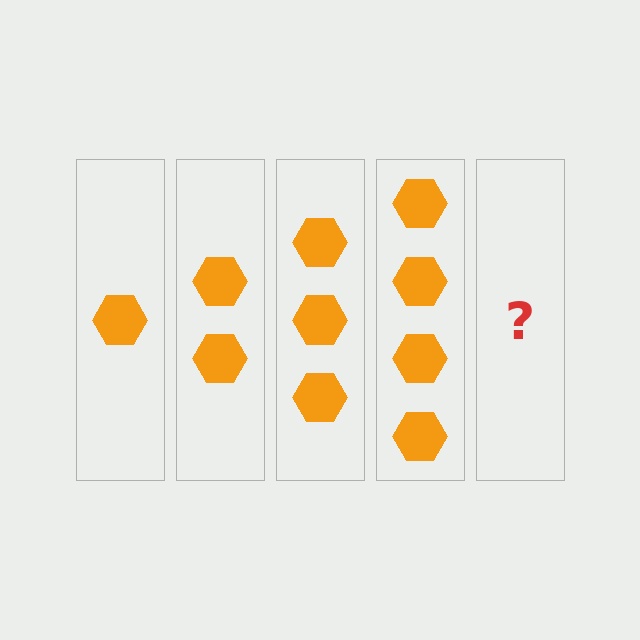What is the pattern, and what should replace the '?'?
The pattern is that each step adds one more hexagon. The '?' should be 5 hexagons.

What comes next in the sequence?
The next element should be 5 hexagons.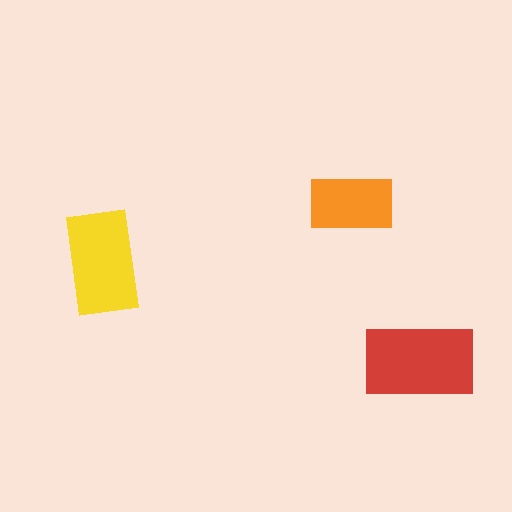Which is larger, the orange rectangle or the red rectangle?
The red one.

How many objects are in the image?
There are 3 objects in the image.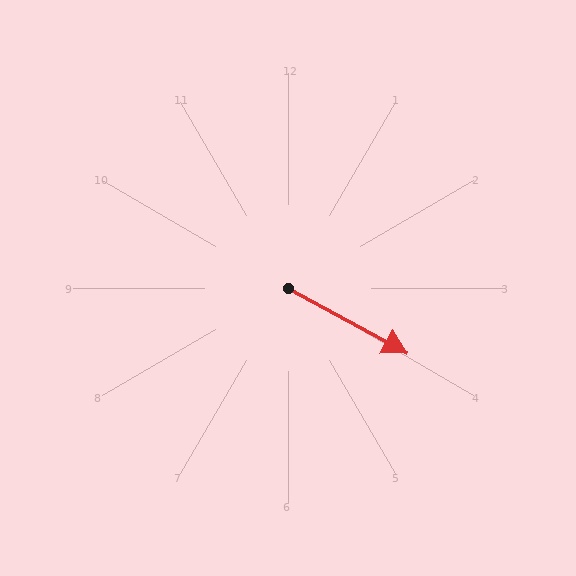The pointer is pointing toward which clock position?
Roughly 4 o'clock.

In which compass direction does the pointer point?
Southeast.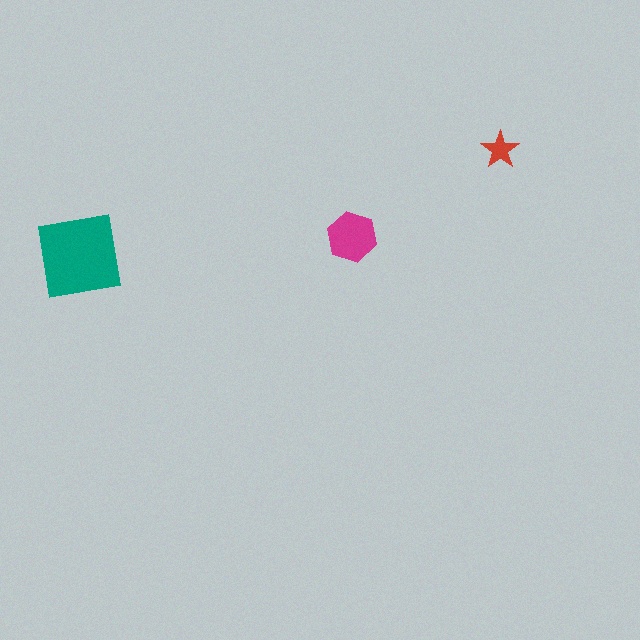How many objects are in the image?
There are 3 objects in the image.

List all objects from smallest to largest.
The red star, the magenta hexagon, the teal square.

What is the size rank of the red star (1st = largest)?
3rd.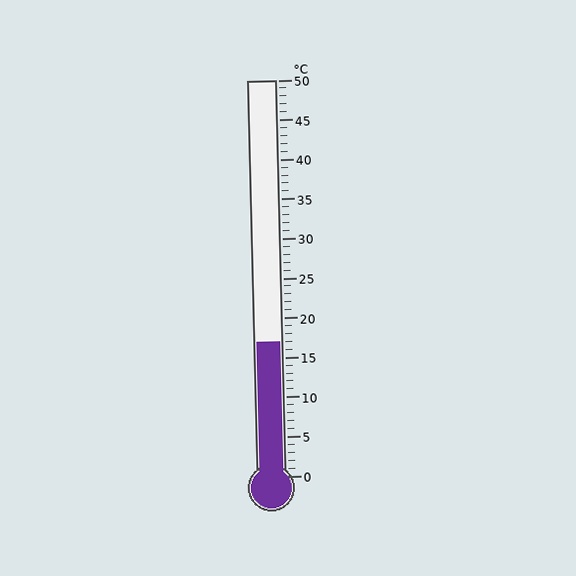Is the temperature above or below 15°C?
The temperature is above 15°C.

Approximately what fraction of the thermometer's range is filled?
The thermometer is filled to approximately 35% of its range.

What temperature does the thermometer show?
The thermometer shows approximately 17°C.